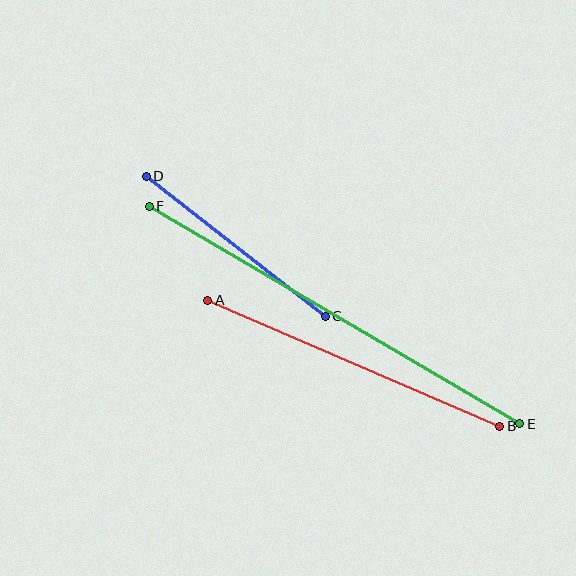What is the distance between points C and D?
The distance is approximately 228 pixels.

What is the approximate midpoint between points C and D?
The midpoint is at approximately (236, 246) pixels.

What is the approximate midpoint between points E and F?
The midpoint is at approximately (334, 315) pixels.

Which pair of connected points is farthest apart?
Points E and F are farthest apart.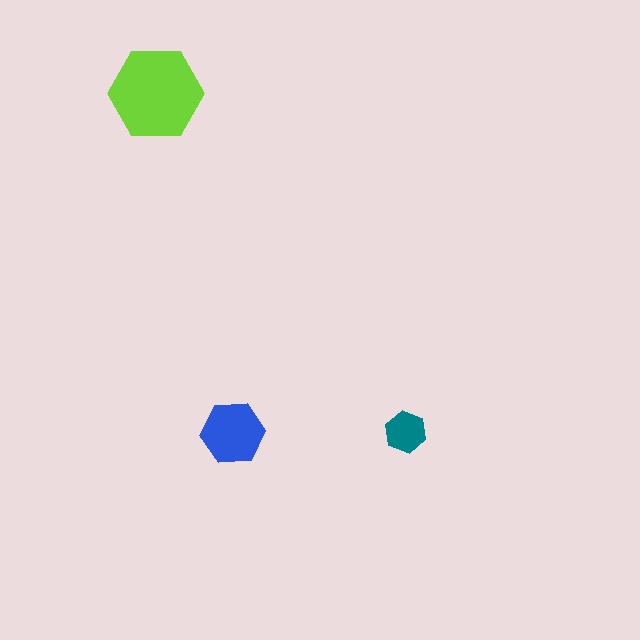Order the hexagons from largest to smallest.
the lime one, the blue one, the teal one.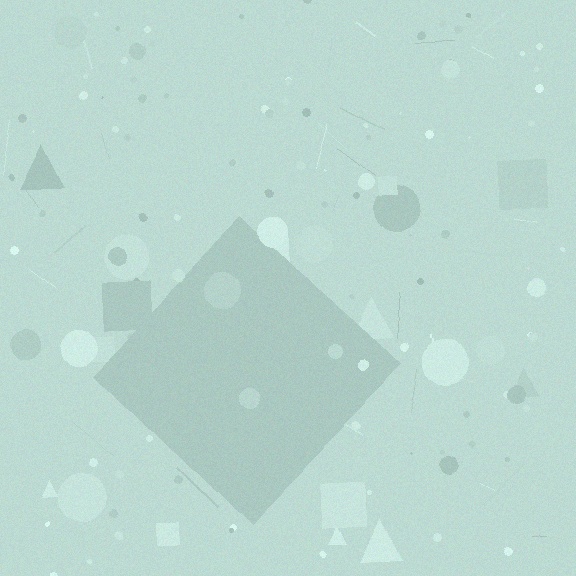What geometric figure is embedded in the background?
A diamond is embedded in the background.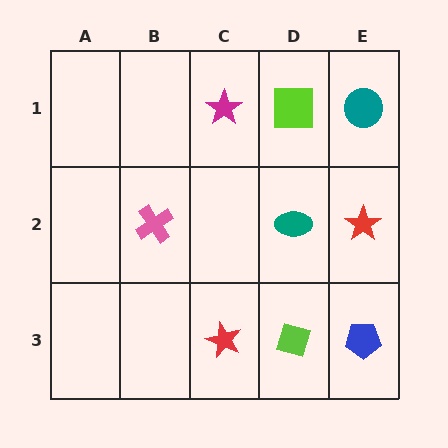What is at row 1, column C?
A magenta star.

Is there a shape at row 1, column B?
No, that cell is empty.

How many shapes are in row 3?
3 shapes.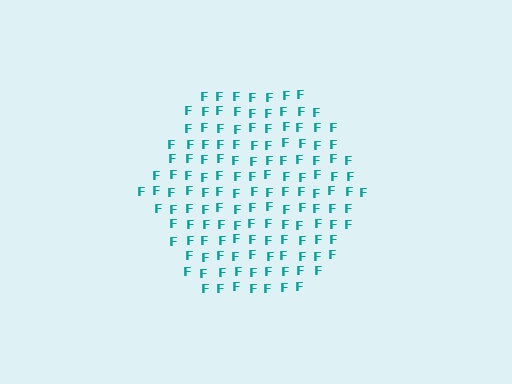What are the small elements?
The small elements are letter F's.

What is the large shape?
The large shape is a hexagon.